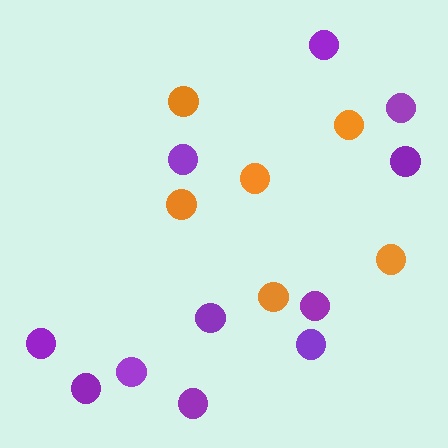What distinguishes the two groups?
There are 2 groups: one group of purple circles (11) and one group of orange circles (6).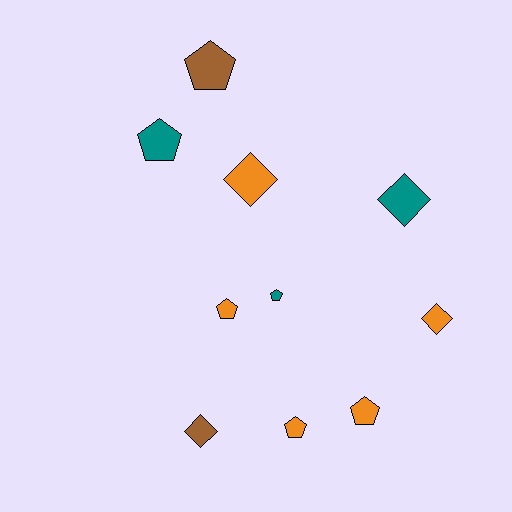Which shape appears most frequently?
Pentagon, with 6 objects.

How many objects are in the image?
There are 10 objects.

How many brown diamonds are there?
There is 1 brown diamond.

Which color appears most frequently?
Orange, with 5 objects.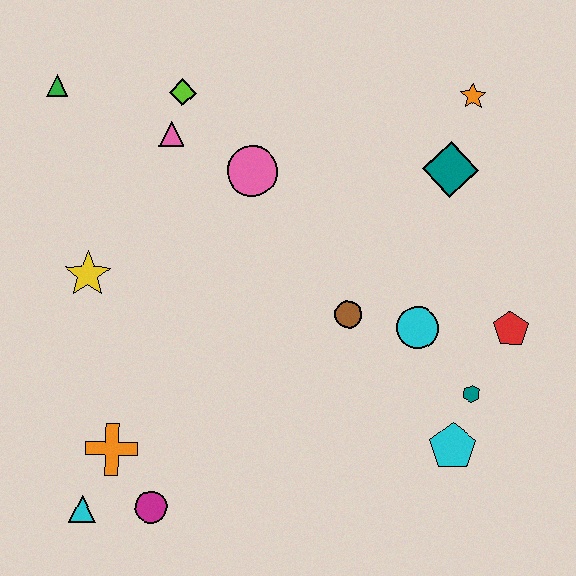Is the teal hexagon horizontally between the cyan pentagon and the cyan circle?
No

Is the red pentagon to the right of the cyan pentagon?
Yes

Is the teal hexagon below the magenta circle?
No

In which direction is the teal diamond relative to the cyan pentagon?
The teal diamond is above the cyan pentagon.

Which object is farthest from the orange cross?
The orange star is farthest from the orange cross.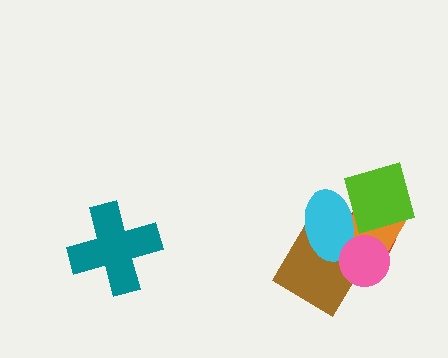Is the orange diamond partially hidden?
Yes, it is partially covered by another shape.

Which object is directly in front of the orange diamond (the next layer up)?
The brown diamond is directly in front of the orange diamond.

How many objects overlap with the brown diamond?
4 objects overlap with the brown diamond.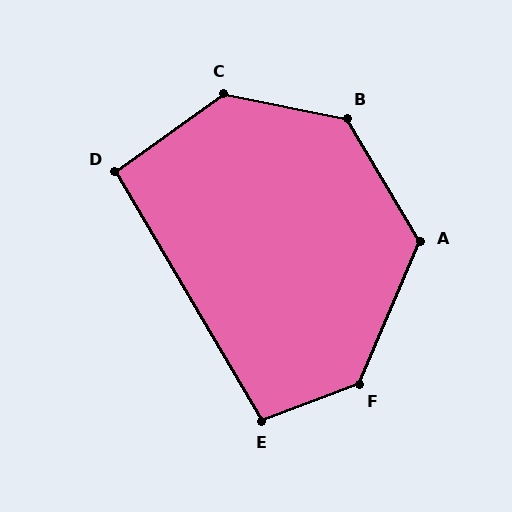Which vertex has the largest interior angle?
C, at approximately 134 degrees.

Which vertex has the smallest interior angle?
D, at approximately 95 degrees.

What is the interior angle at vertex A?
Approximately 126 degrees (obtuse).